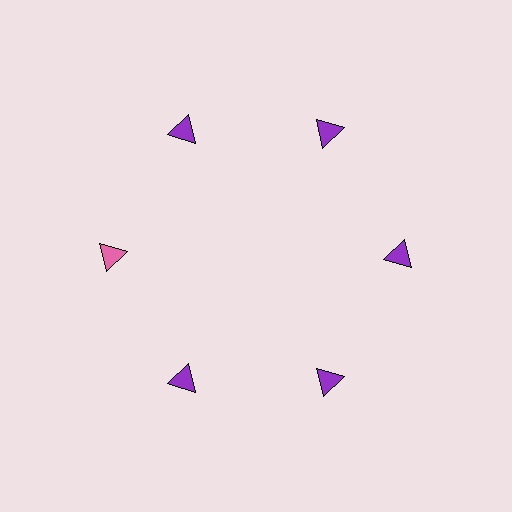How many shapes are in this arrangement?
There are 6 shapes arranged in a ring pattern.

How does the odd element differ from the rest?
It has a different color: pink instead of purple.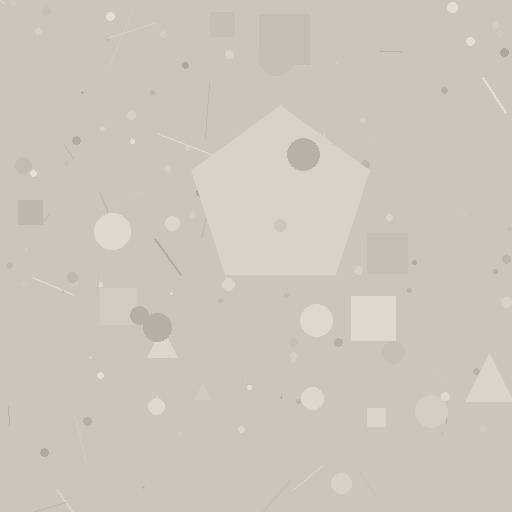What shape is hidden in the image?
A pentagon is hidden in the image.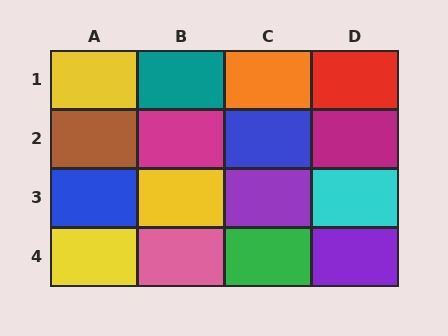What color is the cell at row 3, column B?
Yellow.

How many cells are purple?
2 cells are purple.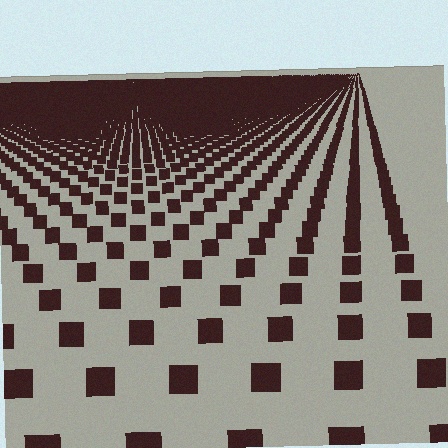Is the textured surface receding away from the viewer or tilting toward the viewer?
The surface is receding away from the viewer. Texture elements get smaller and denser toward the top.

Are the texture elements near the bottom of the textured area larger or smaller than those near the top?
Larger. Near the bottom, elements are closer to the viewer and appear at a bigger on-screen size.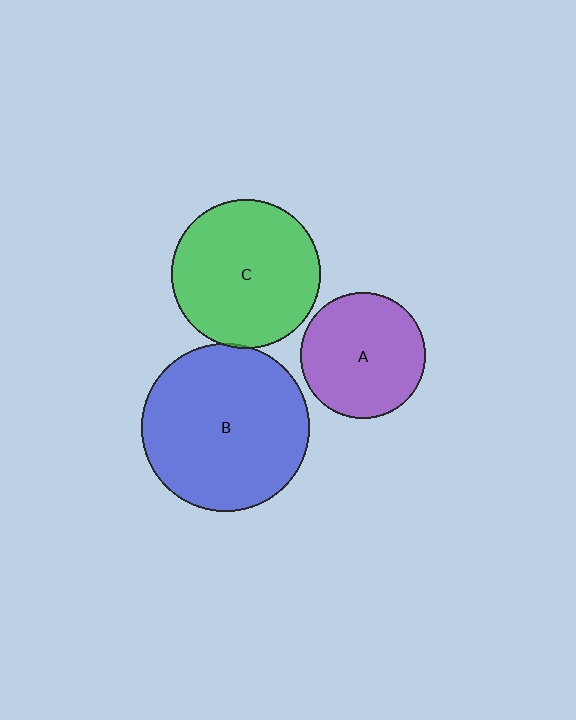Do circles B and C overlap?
Yes.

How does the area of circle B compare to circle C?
Approximately 1.3 times.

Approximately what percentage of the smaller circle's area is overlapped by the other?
Approximately 5%.